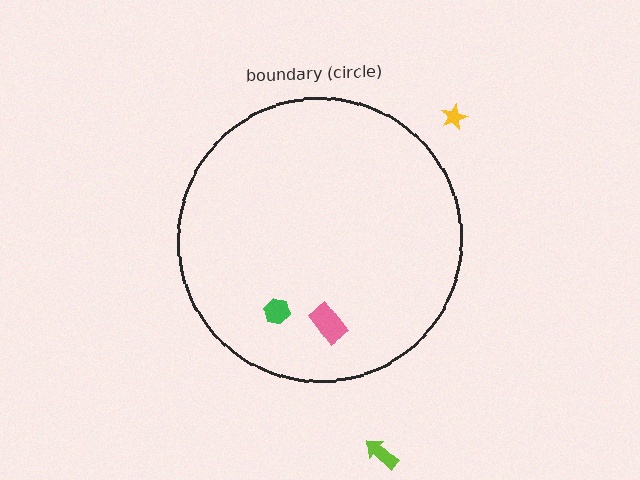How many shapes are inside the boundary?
2 inside, 2 outside.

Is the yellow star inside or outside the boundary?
Outside.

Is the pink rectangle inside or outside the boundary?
Inside.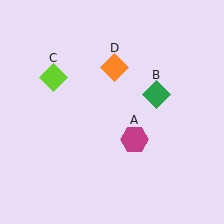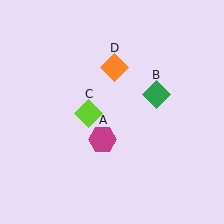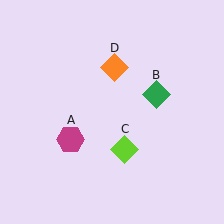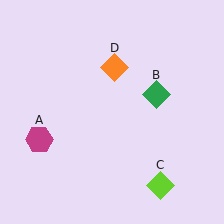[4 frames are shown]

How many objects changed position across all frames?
2 objects changed position: magenta hexagon (object A), lime diamond (object C).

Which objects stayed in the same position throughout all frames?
Green diamond (object B) and orange diamond (object D) remained stationary.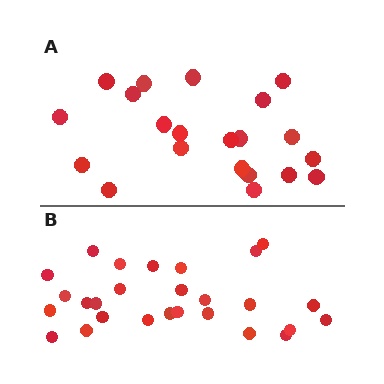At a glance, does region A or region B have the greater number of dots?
Region B (the bottom region) has more dots.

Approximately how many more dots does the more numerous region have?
Region B has about 6 more dots than region A.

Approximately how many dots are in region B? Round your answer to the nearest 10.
About 30 dots. (The exact count is 27, which rounds to 30.)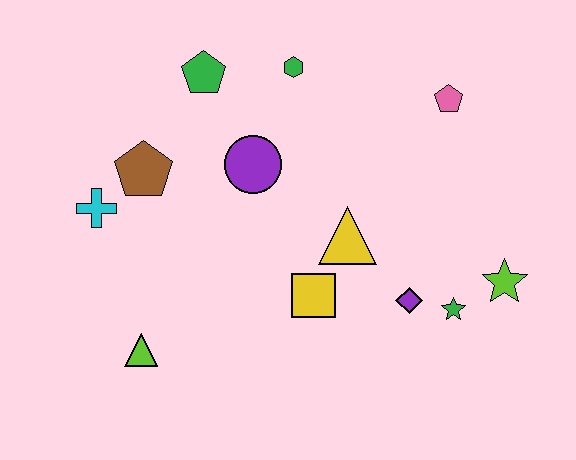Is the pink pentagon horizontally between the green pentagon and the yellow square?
No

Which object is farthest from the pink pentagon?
The lime triangle is farthest from the pink pentagon.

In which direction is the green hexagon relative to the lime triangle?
The green hexagon is above the lime triangle.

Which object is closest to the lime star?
The green star is closest to the lime star.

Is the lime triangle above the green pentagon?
No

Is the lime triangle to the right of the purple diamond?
No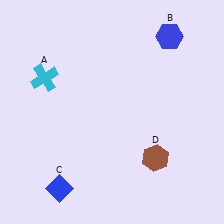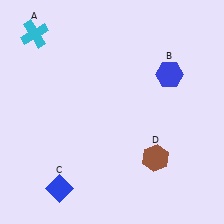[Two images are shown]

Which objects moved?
The objects that moved are: the cyan cross (A), the blue hexagon (B).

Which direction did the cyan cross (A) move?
The cyan cross (A) moved up.